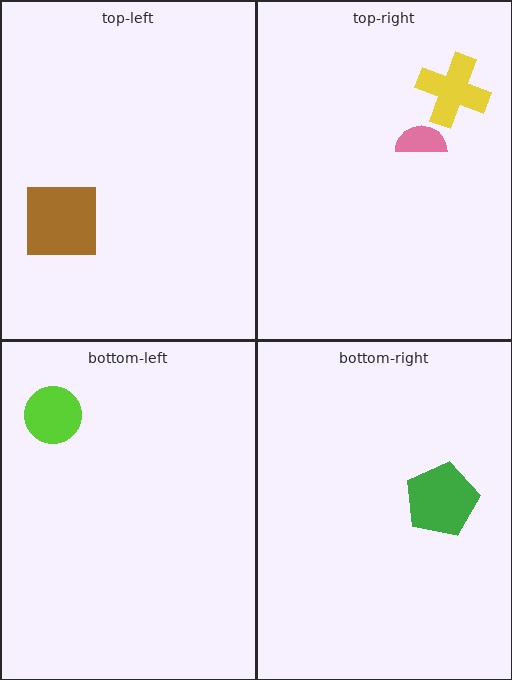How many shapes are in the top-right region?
2.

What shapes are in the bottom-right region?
The green pentagon.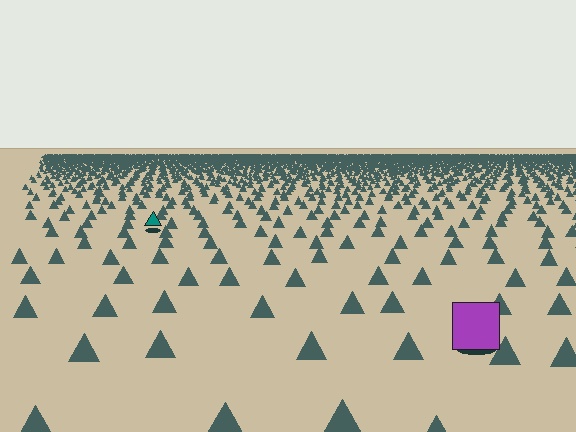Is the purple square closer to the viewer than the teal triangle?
Yes. The purple square is closer — you can tell from the texture gradient: the ground texture is coarser near it.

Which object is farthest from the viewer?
The teal triangle is farthest from the viewer. It appears smaller and the ground texture around it is denser.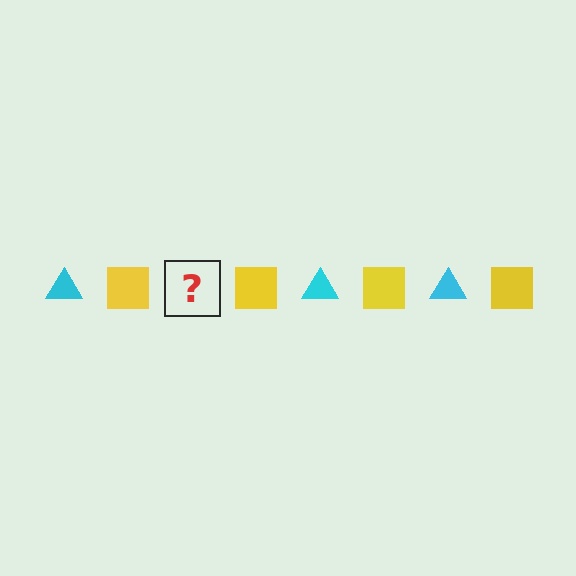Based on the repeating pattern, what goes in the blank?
The blank should be a cyan triangle.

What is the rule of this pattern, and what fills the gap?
The rule is that the pattern alternates between cyan triangle and yellow square. The gap should be filled with a cyan triangle.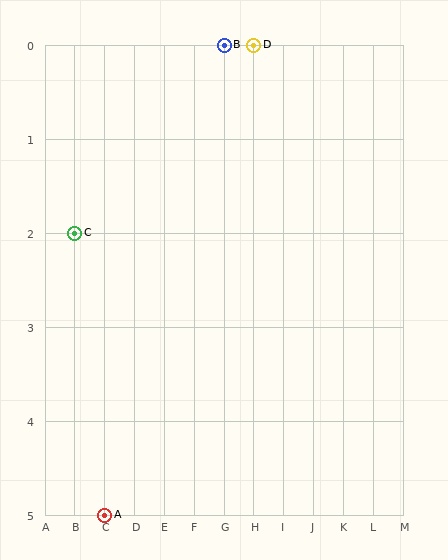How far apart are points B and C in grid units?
Points B and C are 5 columns and 2 rows apart (about 5.4 grid units diagonally).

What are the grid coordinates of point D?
Point D is at grid coordinates (H, 0).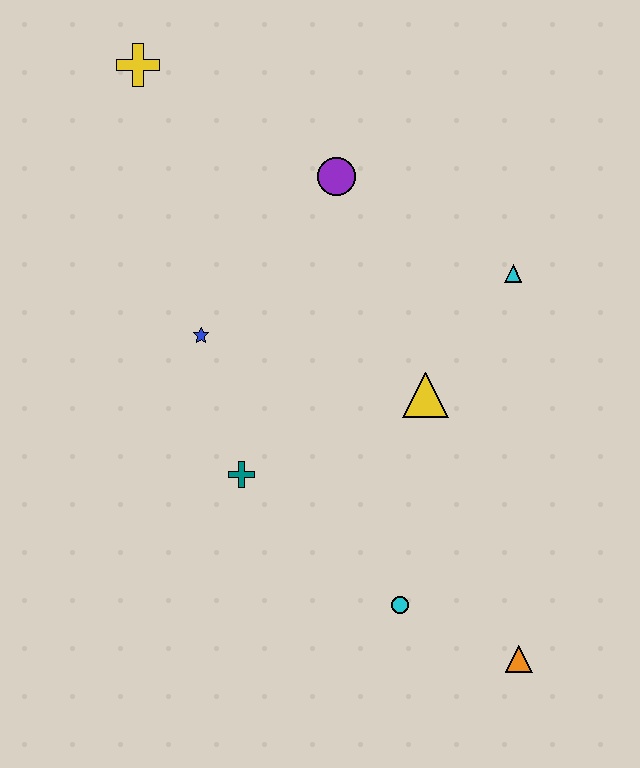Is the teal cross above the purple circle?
No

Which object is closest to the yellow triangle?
The cyan triangle is closest to the yellow triangle.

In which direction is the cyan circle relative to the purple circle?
The cyan circle is below the purple circle.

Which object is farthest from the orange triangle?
The yellow cross is farthest from the orange triangle.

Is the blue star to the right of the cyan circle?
No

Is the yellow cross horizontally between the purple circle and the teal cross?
No